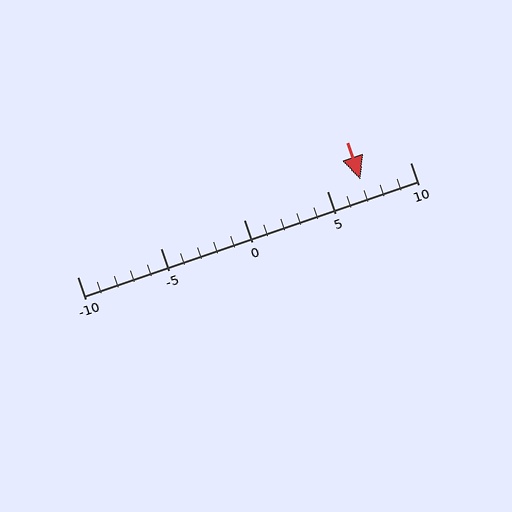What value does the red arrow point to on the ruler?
The red arrow points to approximately 7.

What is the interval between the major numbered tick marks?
The major tick marks are spaced 5 units apart.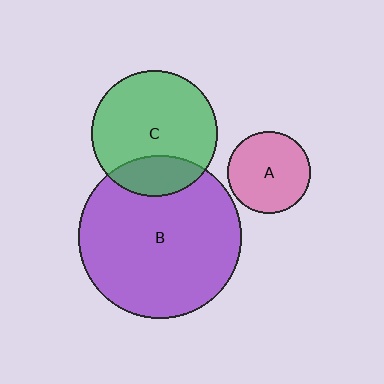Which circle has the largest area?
Circle B (purple).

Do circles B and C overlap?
Yes.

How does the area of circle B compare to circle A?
Approximately 3.9 times.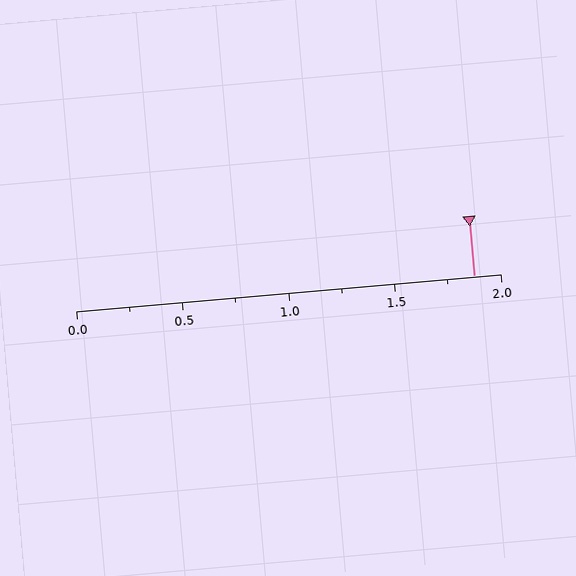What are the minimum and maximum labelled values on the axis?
The axis runs from 0.0 to 2.0.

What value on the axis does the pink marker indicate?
The marker indicates approximately 1.88.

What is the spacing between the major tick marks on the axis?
The major ticks are spaced 0.5 apart.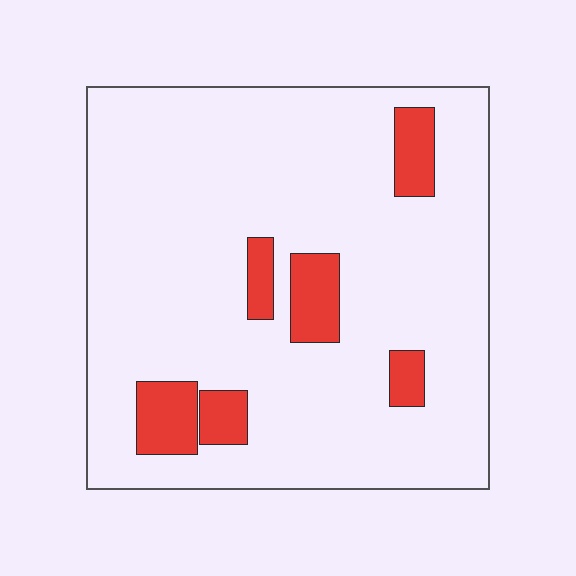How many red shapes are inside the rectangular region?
6.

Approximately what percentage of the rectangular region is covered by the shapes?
Approximately 10%.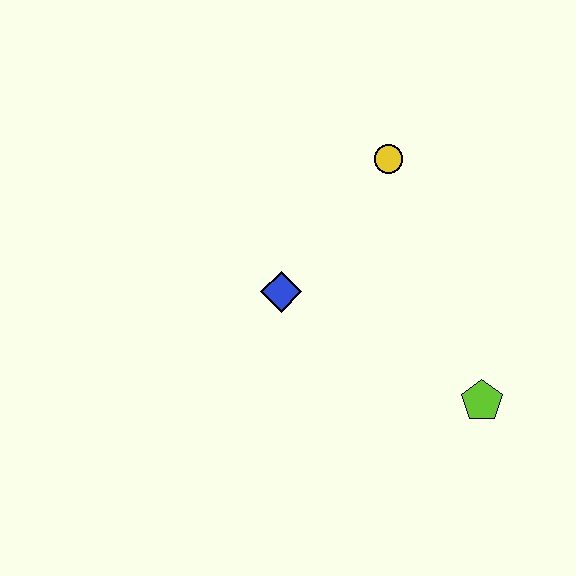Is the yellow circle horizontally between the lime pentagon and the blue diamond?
Yes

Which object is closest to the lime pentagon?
The blue diamond is closest to the lime pentagon.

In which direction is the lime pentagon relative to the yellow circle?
The lime pentagon is below the yellow circle.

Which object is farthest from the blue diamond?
The lime pentagon is farthest from the blue diamond.